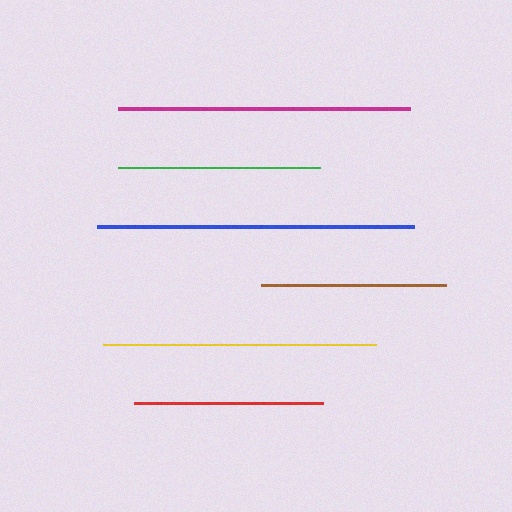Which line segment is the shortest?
The brown line is the shortest at approximately 185 pixels.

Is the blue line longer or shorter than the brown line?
The blue line is longer than the brown line.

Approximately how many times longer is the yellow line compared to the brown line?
The yellow line is approximately 1.5 times the length of the brown line.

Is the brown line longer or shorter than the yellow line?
The yellow line is longer than the brown line.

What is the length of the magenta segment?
The magenta segment is approximately 292 pixels long.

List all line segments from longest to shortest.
From longest to shortest: blue, magenta, yellow, green, red, brown.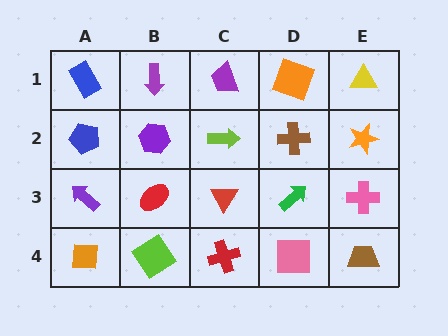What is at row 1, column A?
A blue rectangle.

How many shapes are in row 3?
5 shapes.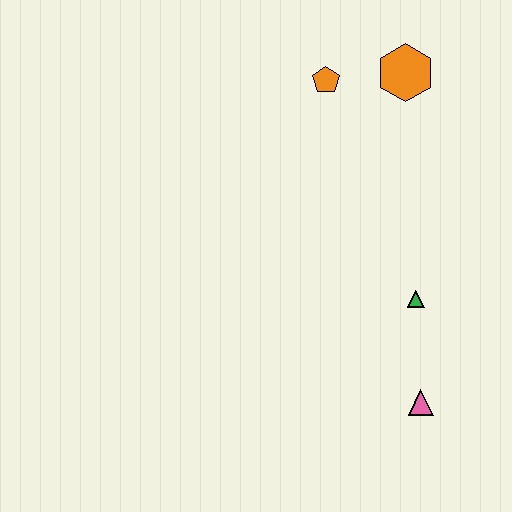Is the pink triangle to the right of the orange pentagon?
Yes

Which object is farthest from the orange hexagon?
The pink triangle is farthest from the orange hexagon.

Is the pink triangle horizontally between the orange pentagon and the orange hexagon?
No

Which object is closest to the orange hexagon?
The orange pentagon is closest to the orange hexagon.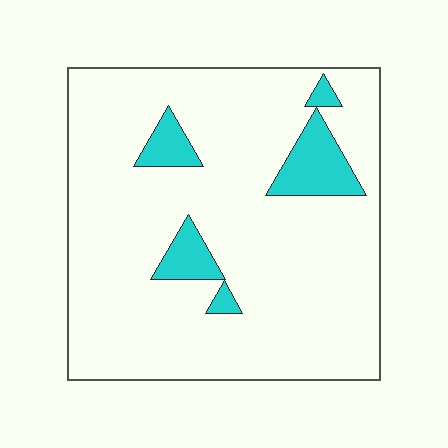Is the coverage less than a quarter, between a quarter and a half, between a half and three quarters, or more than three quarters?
Less than a quarter.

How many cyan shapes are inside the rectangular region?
5.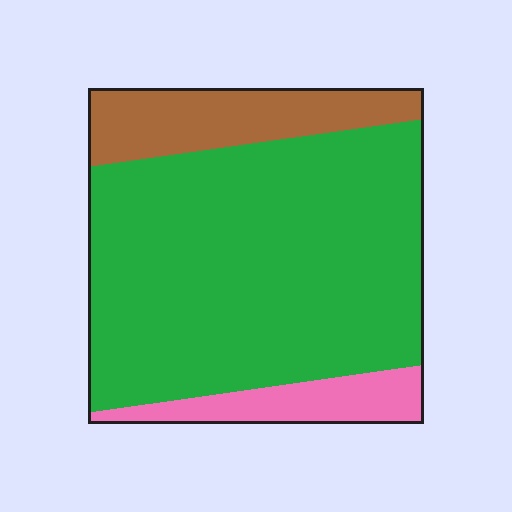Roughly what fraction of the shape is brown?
Brown covers 16% of the shape.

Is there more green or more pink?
Green.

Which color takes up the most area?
Green, at roughly 75%.